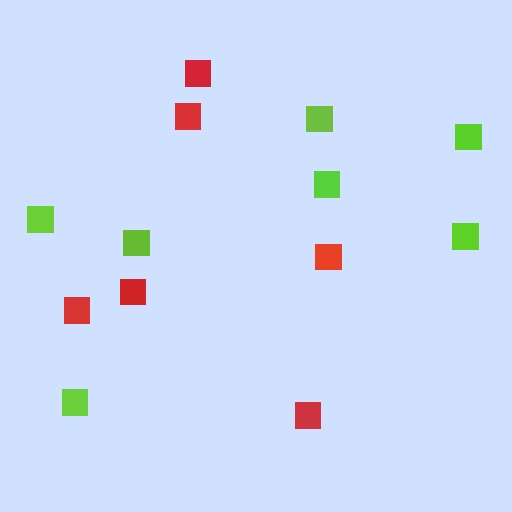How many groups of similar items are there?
There are 2 groups: one group of lime squares (7) and one group of red squares (6).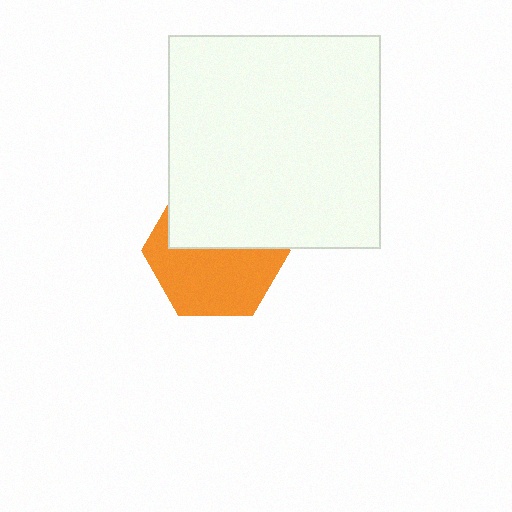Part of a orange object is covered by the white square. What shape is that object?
It is a hexagon.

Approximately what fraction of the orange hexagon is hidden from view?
Roughly 45% of the orange hexagon is hidden behind the white square.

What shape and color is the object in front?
The object in front is a white square.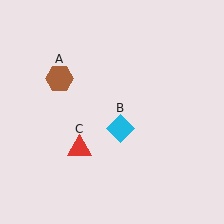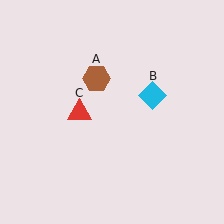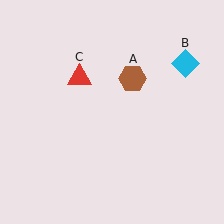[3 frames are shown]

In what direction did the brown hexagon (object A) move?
The brown hexagon (object A) moved right.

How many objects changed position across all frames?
3 objects changed position: brown hexagon (object A), cyan diamond (object B), red triangle (object C).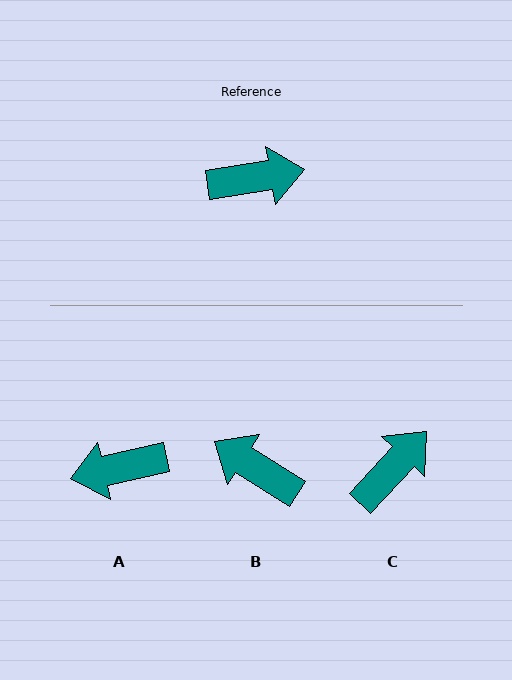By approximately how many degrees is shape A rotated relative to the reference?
Approximately 176 degrees clockwise.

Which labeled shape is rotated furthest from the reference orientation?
A, about 176 degrees away.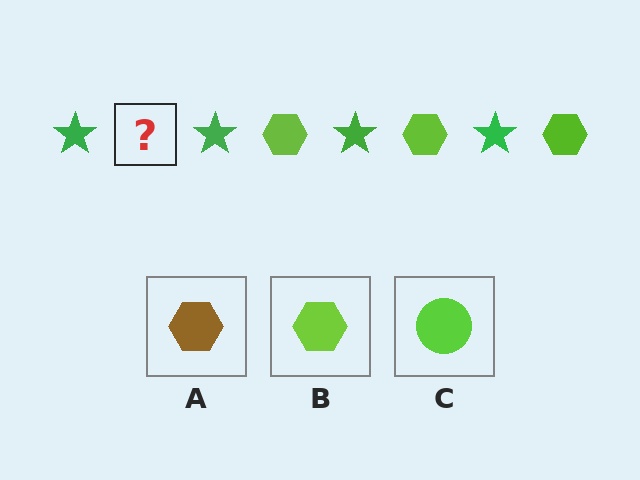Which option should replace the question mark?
Option B.